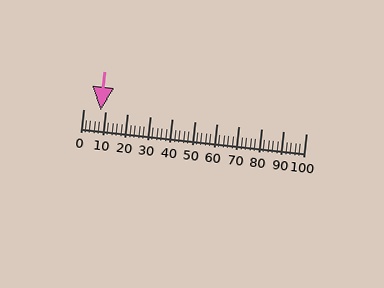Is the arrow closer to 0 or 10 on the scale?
The arrow is closer to 10.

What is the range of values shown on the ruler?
The ruler shows values from 0 to 100.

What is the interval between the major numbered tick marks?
The major tick marks are spaced 10 units apart.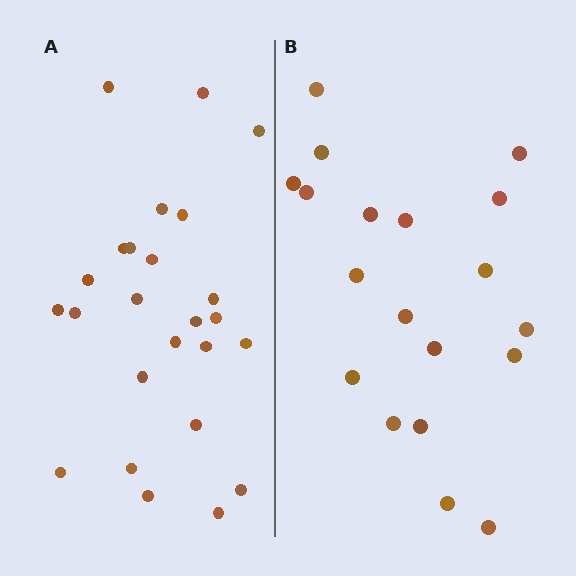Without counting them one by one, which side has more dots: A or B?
Region A (the left region) has more dots.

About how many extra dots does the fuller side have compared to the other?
Region A has about 6 more dots than region B.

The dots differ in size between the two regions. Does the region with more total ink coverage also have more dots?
No. Region B has more total ink coverage because its dots are larger, but region A actually contains more individual dots. Total area can be misleading — the number of items is what matters here.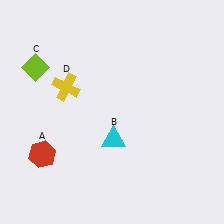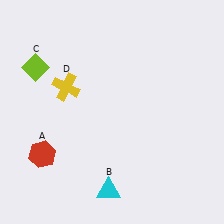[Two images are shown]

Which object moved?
The cyan triangle (B) moved down.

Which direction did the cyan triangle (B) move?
The cyan triangle (B) moved down.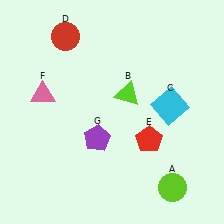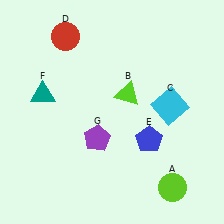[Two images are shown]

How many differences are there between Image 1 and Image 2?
There are 2 differences between the two images.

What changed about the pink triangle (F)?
In Image 1, F is pink. In Image 2, it changed to teal.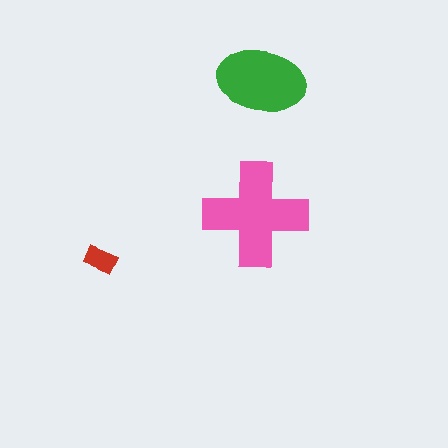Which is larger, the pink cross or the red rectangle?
The pink cross.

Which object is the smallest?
The red rectangle.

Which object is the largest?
The pink cross.